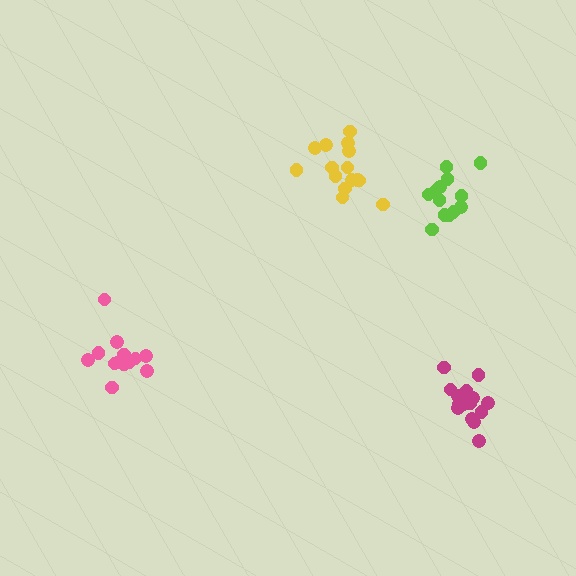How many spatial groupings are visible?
There are 4 spatial groupings.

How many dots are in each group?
Group 1: 13 dots, Group 2: 16 dots, Group 3: 14 dots, Group 4: 15 dots (58 total).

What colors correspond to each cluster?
The clusters are colored: lime, magenta, pink, yellow.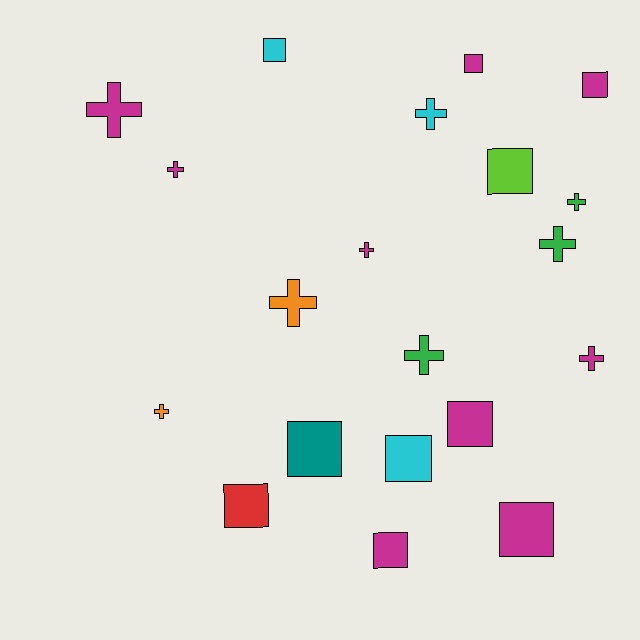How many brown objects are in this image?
There are no brown objects.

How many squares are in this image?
There are 10 squares.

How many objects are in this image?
There are 20 objects.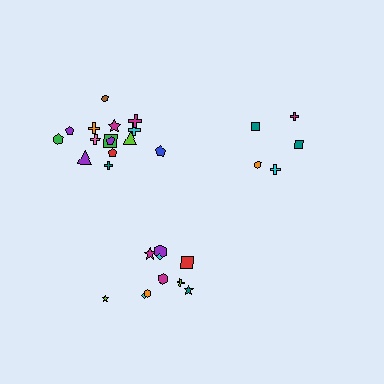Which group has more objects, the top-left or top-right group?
The top-left group.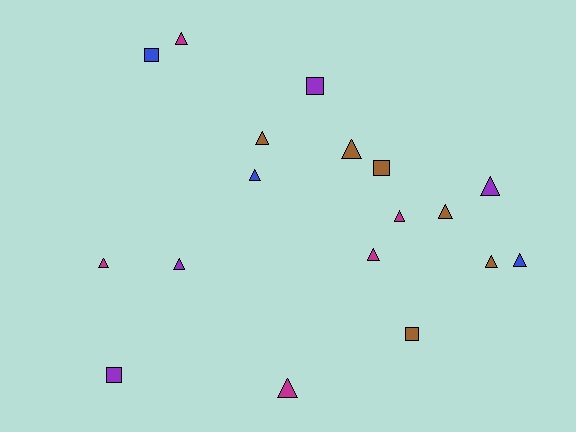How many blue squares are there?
There is 1 blue square.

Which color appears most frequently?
Brown, with 6 objects.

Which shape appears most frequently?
Triangle, with 13 objects.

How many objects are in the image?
There are 18 objects.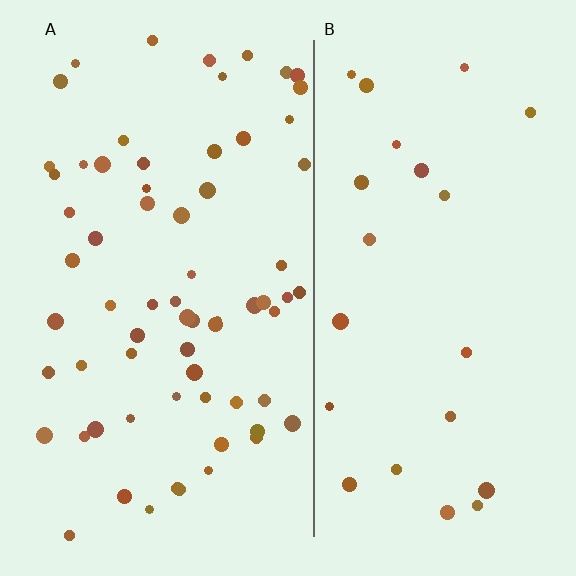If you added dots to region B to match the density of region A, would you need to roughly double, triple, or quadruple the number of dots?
Approximately triple.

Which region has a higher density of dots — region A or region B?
A (the left).